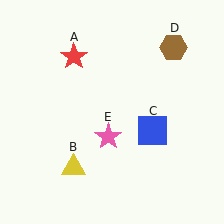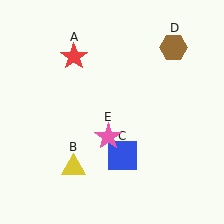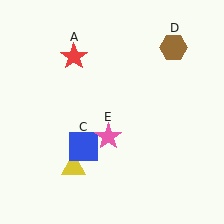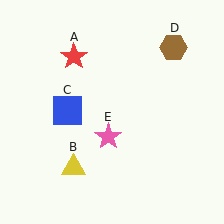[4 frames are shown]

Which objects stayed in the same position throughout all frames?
Red star (object A) and yellow triangle (object B) and brown hexagon (object D) and pink star (object E) remained stationary.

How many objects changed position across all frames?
1 object changed position: blue square (object C).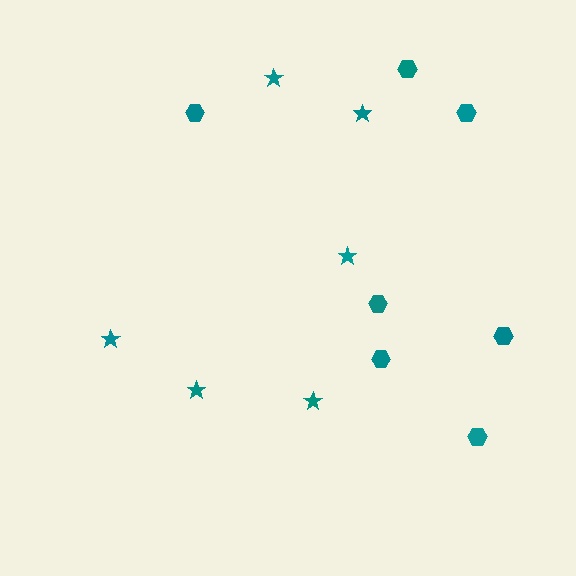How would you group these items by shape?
There are 2 groups: one group of hexagons (7) and one group of stars (6).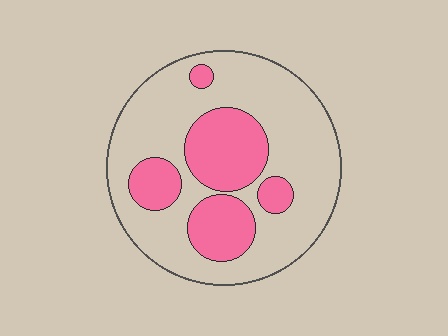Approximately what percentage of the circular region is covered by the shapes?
Approximately 30%.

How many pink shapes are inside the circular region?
5.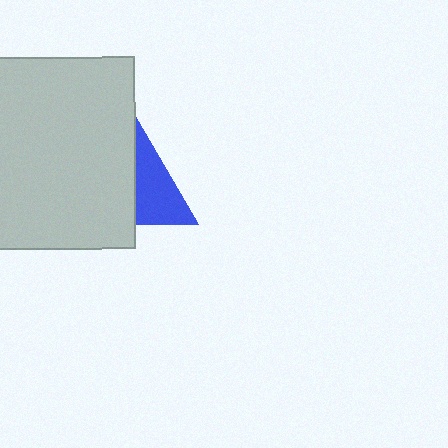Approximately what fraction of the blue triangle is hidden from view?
Roughly 55% of the blue triangle is hidden behind the light gray square.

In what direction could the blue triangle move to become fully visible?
The blue triangle could move right. That would shift it out from behind the light gray square entirely.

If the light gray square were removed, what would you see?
You would see the complete blue triangle.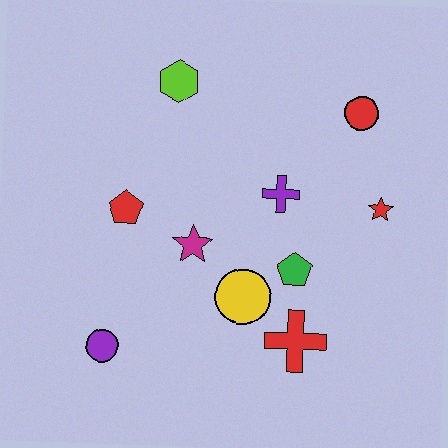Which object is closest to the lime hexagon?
The red pentagon is closest to the lime hexagon.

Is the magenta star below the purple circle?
No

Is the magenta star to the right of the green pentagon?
No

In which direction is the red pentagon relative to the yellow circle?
The red pentagon is to the left of the yellow circle.